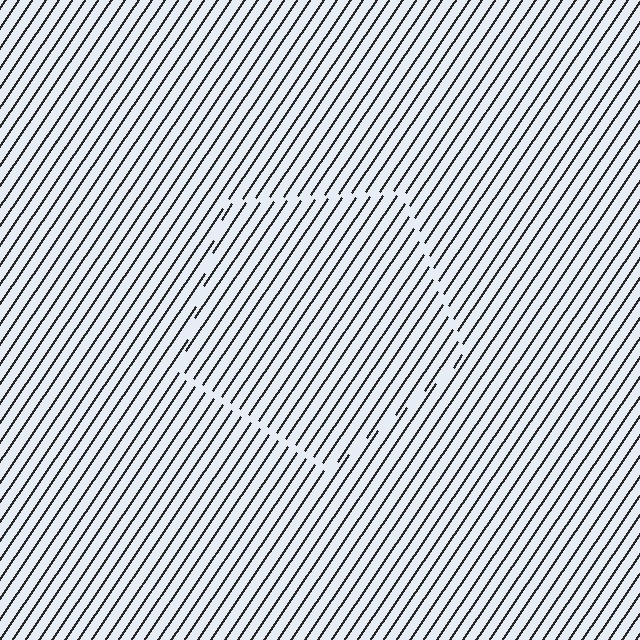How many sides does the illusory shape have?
5 sides — the line-ends trace a pentagon.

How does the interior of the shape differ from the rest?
The interior of the shape contains the same grating, shifted by half a period — the contour is defined by the phase discontinuity where line-ends from the inner and outer gratings abut.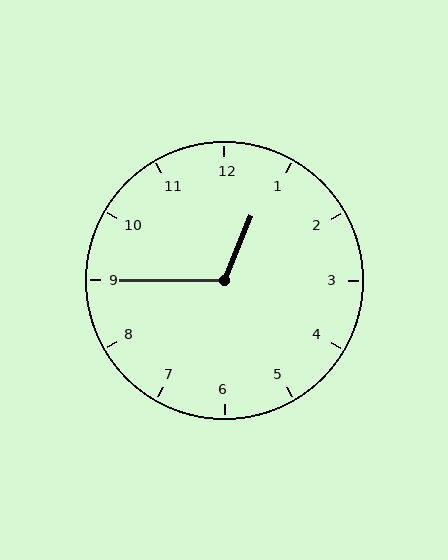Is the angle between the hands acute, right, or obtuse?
It is obtuse.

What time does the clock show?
12:45.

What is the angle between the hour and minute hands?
Approximately 112 degrees.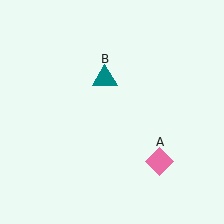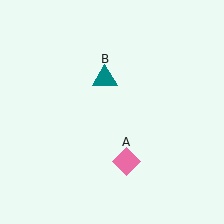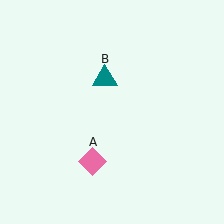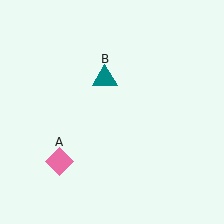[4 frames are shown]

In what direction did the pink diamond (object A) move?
The pink diamond (object A) moved left.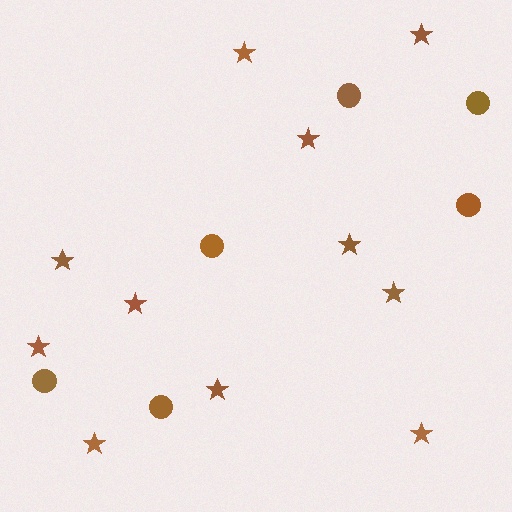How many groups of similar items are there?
There are 2 groups: one group of stars (11) and one group of circles (6).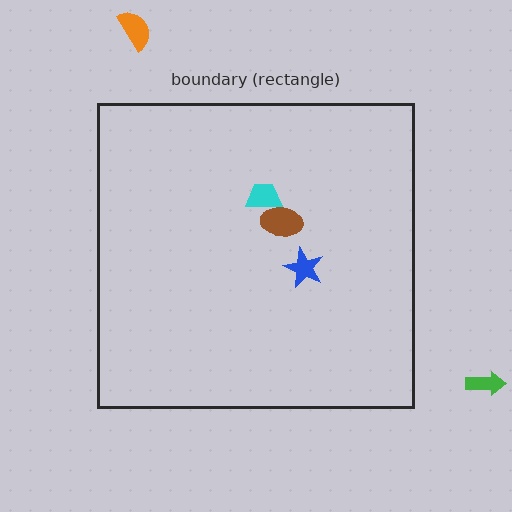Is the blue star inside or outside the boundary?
Inside.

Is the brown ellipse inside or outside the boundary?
Inside.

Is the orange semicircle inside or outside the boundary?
Outside.